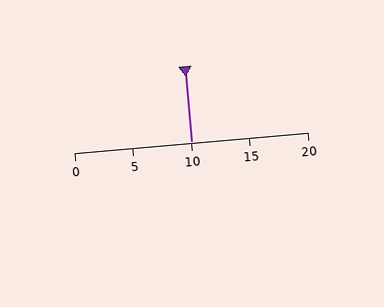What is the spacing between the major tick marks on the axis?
The major ticks are spaced 5 apart.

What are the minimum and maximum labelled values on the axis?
The axis runs from 0 to 20.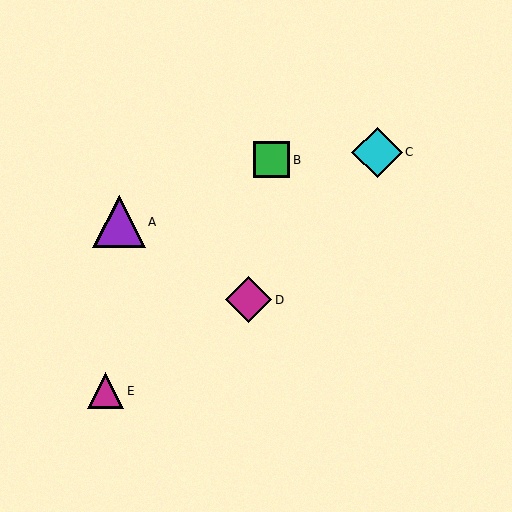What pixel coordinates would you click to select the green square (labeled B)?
Click at (272, 160) to select the green square B.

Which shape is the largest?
The purple triangle (labeled A) is the largest.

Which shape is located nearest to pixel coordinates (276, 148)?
The green square (labeled B) at (272, 160) is nearest to that location.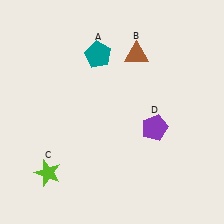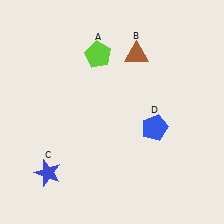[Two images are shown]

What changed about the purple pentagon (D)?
In Image 1, D is purple. In Image 2, it changed to blue.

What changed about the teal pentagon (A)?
In Image 1, A is teal. In Image 2, it changed to lime.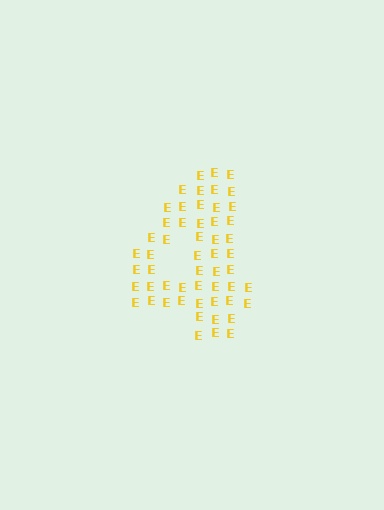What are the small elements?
The small elements are letter E's.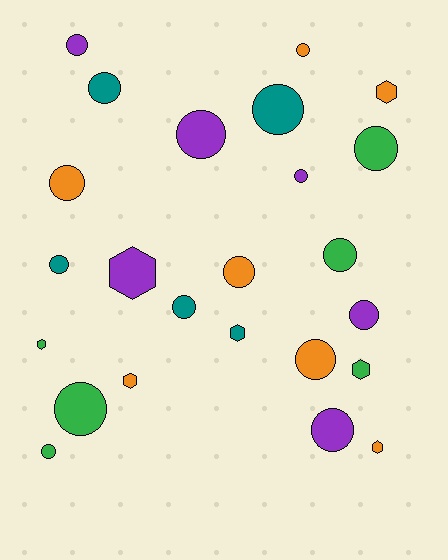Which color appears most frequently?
Orange, with 7 objects.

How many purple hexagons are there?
There is 1 purple hexagon.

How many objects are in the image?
There are 24 objects.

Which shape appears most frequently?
Circle, with 17 objects.